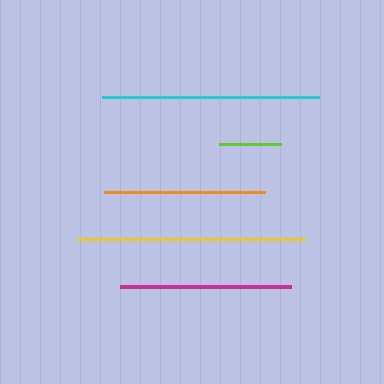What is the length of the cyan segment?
The cyan segment is approximately 217 pixels long.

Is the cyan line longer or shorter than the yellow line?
The yellow line is longer than the cyan line.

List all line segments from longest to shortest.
From longest to shortest: yellow, cyan, magenta, orange, lime.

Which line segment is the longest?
The yellow line is the longest at approximately 228 pixels.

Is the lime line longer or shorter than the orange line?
The orange line is longer than the lime line.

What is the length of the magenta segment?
The magenta segment is approximately 171 pixels long.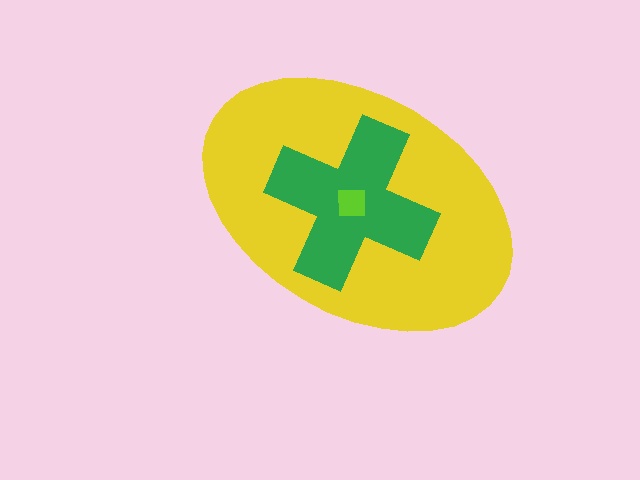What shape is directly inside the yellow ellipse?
The green cross.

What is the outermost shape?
The yellow ellipse.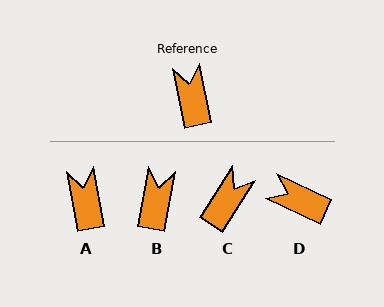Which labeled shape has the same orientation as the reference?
A.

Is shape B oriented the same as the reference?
No, it is off by about 21 degrees.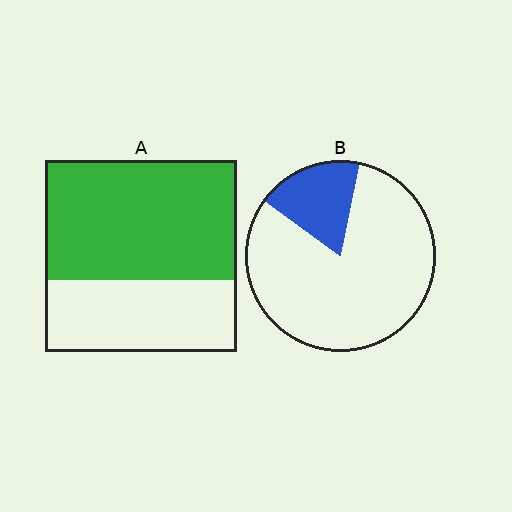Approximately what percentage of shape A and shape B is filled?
A is approximately 60% and B is approximately 20%.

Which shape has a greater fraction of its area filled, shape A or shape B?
Shape A.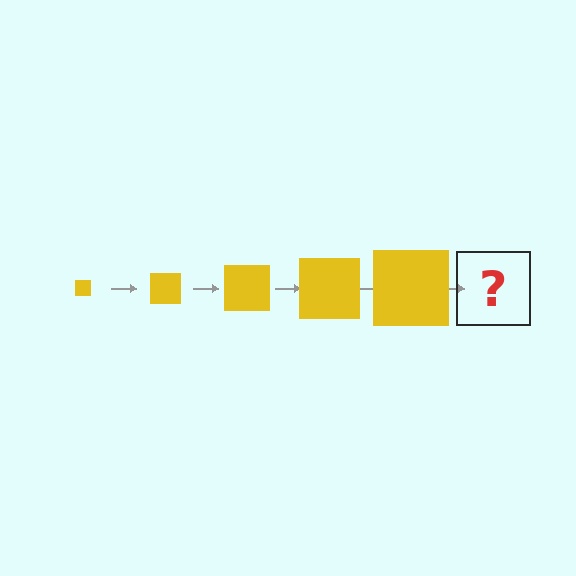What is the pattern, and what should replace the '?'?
The pattern is that the square gets progressively larger each step. The '?' should be a yellow square, larger than the previous one.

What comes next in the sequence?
The next element should be a yellow square, larger than the previous one.